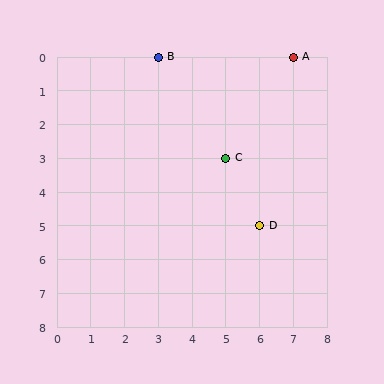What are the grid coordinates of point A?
Point A is at grid coordinates (7, 0).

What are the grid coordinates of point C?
Point C is at grid coordinates (5, 3).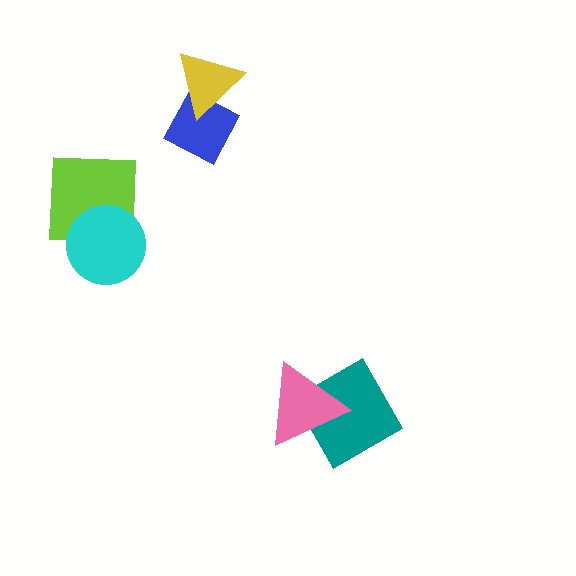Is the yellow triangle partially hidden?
No, no other shape covers it.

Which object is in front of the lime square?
The cyan circle is in front of the lime square.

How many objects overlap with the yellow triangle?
1 object overlaps with the yellow triangle.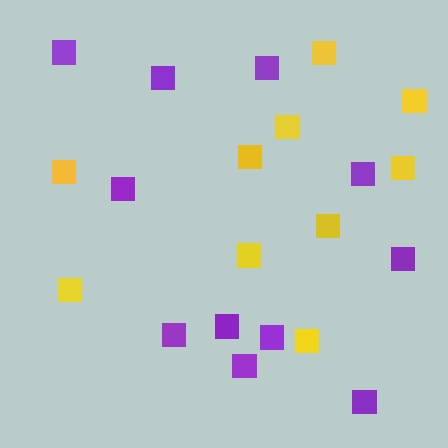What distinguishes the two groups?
There are 2 groups: one group of purple squares (11) and one group of yellow squares (10).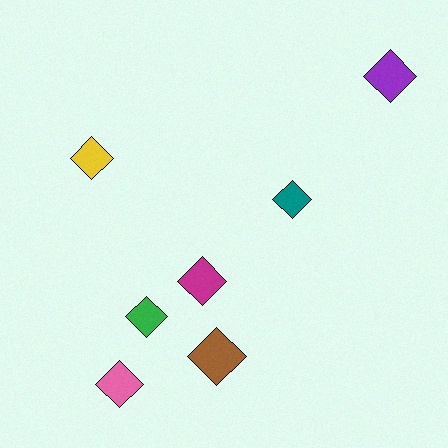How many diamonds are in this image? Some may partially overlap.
There are 7 diamonds.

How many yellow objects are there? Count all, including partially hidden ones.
There is 1 yellow object.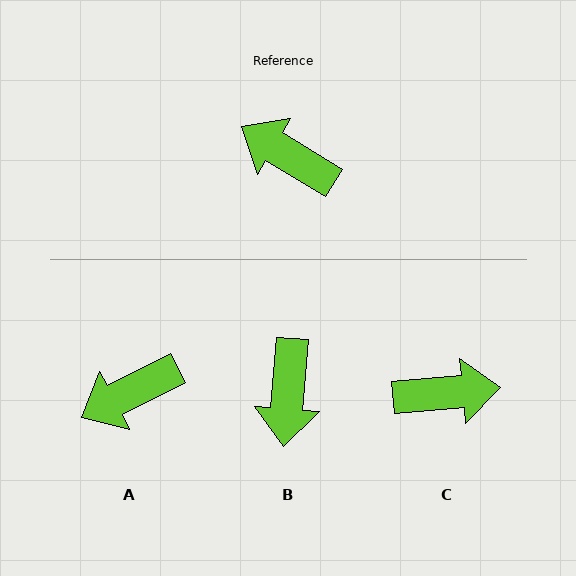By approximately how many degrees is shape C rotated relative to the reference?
Approximately 144 degrees clockwise.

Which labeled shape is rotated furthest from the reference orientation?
C, about 144 degrees away.